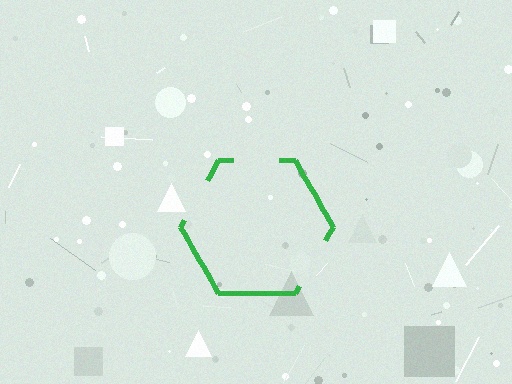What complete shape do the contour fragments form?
The contour fragments form a hexagon.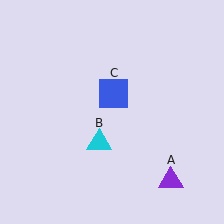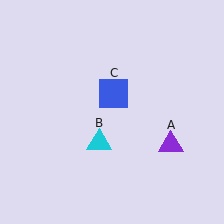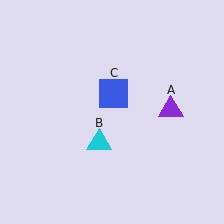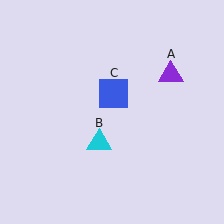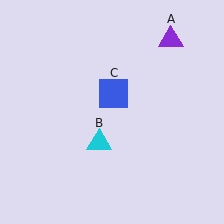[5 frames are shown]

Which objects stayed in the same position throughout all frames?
Cyan triangle (object B) and blue square (object C) remained stationary.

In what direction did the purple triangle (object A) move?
The purple triangle (object A) moved up.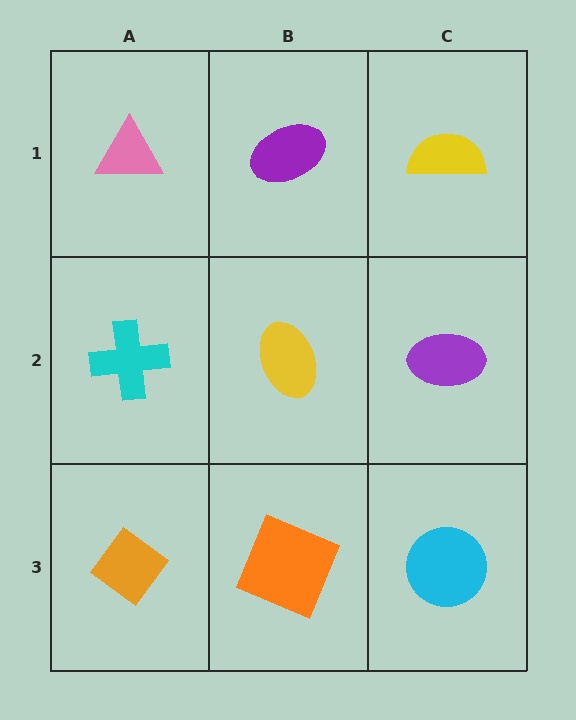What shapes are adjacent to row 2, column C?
A yellow semicircle (row 1, column C), a cyan circle (row 3, column C), a yellow ellipse (row 2, column B).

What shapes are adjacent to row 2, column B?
A purple ellipse (row 1, column B), an orange square (row 3, column B), a cyan cross (row 2, column A), a purple ellipse (row 2, column C).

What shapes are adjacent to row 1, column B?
A yellow ellipse (row 2, column B), a pink triangle (row 1, column A), a yellow semicircle (row 1, column C).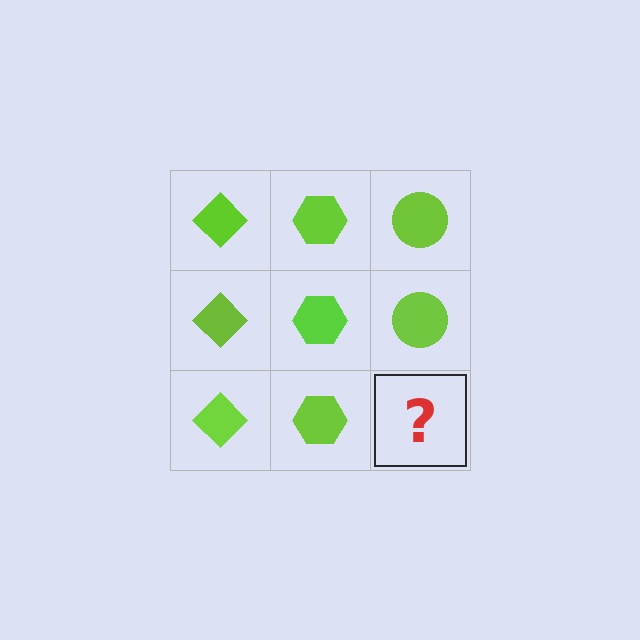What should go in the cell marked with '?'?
The missing cell should contain a lime circle.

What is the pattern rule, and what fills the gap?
The rule is that each column has a consistent shape. The gap should be filled with a lime circle.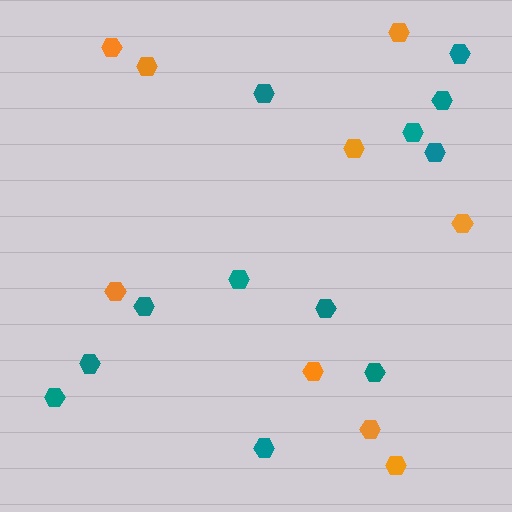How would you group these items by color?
There are 2 groups: one group of teal hexagons (12) and one group of orange hexagons (9).